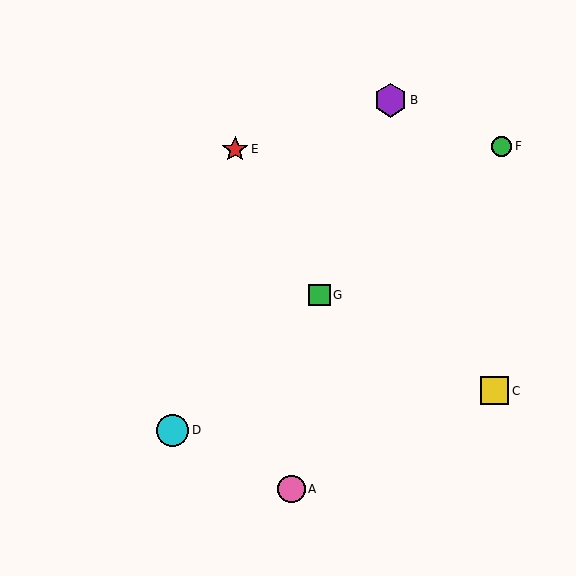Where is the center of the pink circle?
The center of the pink circle is at (292, 489).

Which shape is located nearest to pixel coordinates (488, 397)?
The yellow square (labeled C) at (495, 391) is nearest to that location.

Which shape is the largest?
The purple hexagon (labeled B) is the largest.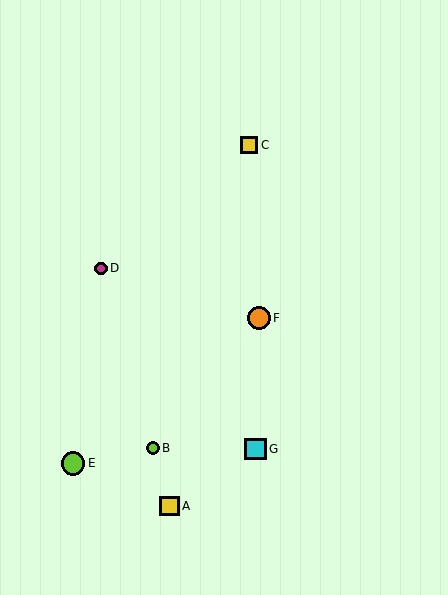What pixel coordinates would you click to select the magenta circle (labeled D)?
Click at (101, 268) to select the magenta circle D.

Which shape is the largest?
The lime circle (labeled E) is the largest.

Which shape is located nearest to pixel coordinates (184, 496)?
The yellow square (labeled A) at (170, 506) is nearest to that location.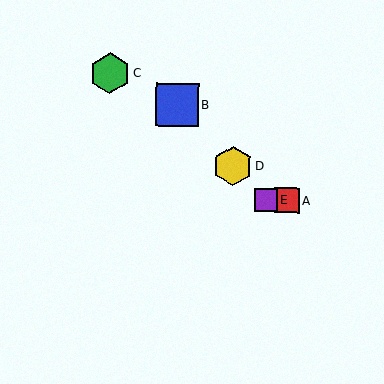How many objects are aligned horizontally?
2 objects (A, E) are aligned horizontally.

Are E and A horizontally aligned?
Yes, both are at y≈200.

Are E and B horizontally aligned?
No, E is at y≈200 and B is at y≈105.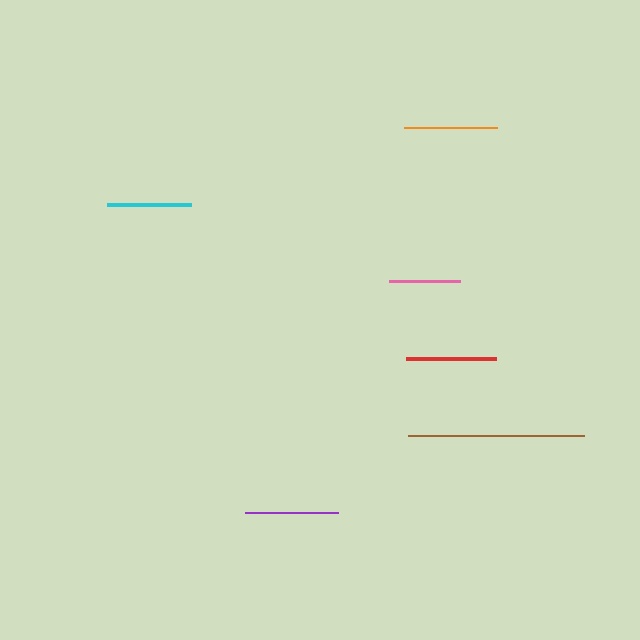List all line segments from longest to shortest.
From longest to shortest: brown, orange, purple, red, cyan, pink.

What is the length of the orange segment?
The orange segment is approximately 94 pixels long.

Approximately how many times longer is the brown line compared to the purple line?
The brown line is approximately 1.9 times the length of the purple line.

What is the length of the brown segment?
The brown segment is approximately 176 pixels long.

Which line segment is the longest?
The brown line is the longest at approximately 176 pixels.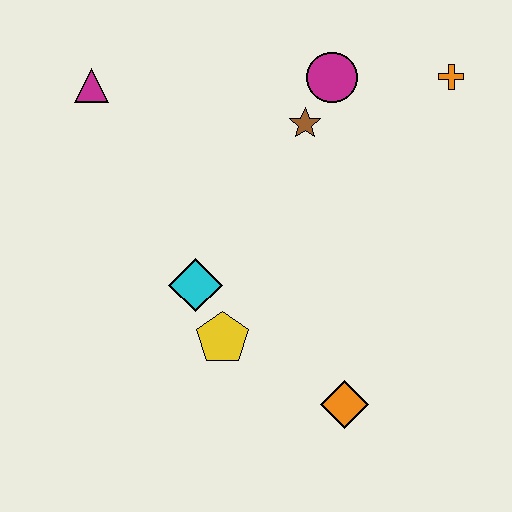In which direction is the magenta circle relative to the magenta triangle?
The magenta circle is to the right of the magenta triangle.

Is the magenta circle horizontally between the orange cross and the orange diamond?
No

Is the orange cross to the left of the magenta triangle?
No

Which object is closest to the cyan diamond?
The yellow pentagon is closest to the cyan diamond.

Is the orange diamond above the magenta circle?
No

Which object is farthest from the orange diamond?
The magenta triangle is farthest from the orange diamond.